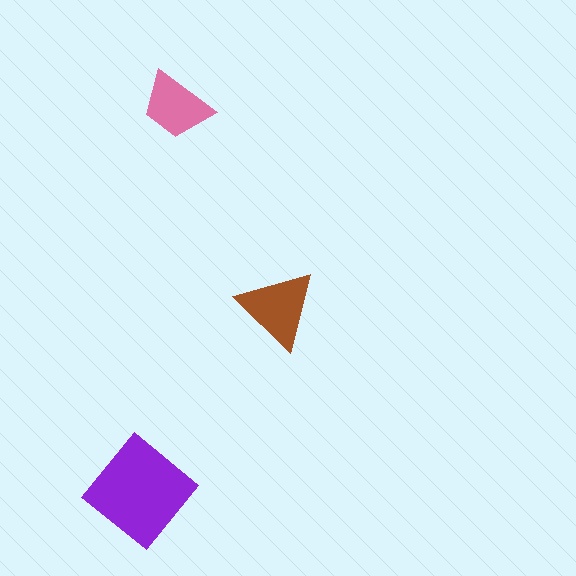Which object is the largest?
The purple diamond.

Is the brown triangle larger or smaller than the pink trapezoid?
Larger.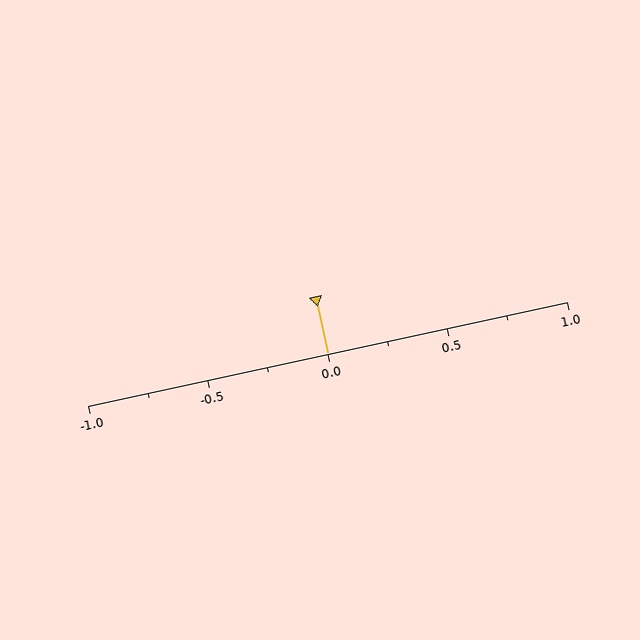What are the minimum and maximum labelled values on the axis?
The axis runs from -1.0 to 1.0.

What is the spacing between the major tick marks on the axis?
The major ticks are spaced 0.5 apart.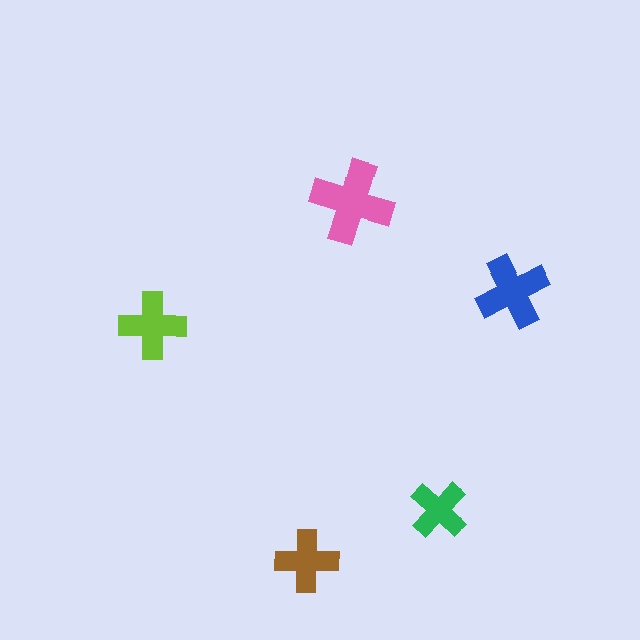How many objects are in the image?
There are 5 objects in the image.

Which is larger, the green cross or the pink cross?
The pink one.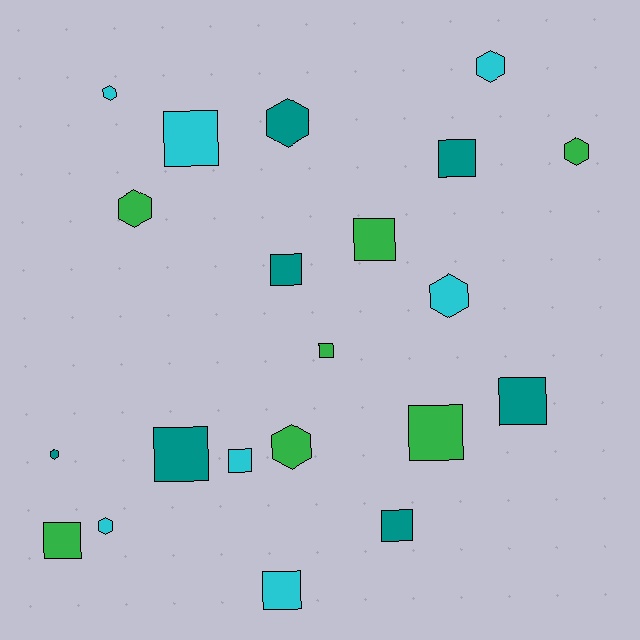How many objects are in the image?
There are 21 objects.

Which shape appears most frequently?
Square, with 12 objects.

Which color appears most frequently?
Green, with 7 objects.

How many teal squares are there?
There are 5 teal squares.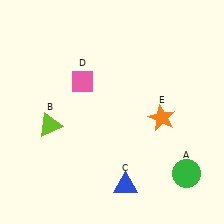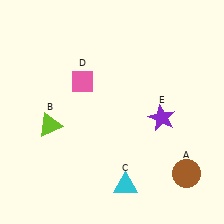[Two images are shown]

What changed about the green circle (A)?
In Image 1, A is green. In Image 2, it changed to brown.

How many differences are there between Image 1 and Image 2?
There are 3 differences between the two images.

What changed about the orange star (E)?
In Image 1, E is orange. In Image 2, it changed to purple.